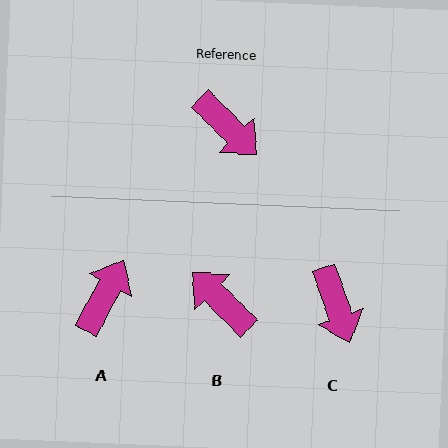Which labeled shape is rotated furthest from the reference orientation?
B, about 180 degrees away.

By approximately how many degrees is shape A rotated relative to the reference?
Approximately 107 degrees counter-clockwise.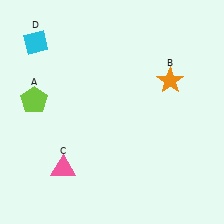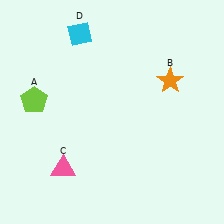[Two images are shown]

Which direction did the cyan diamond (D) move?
The cyan diamond (D) moved right.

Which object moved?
The cyan diamond (D) moved right.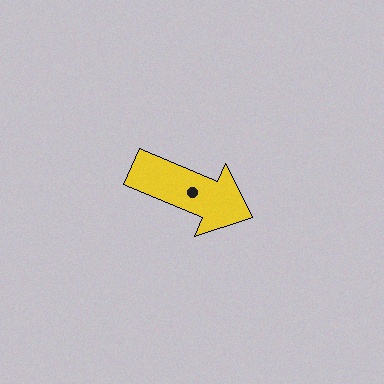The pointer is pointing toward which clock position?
Roughly 4 o'clock.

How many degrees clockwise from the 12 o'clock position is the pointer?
Approximately 113 degrees.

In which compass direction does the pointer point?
Southeast.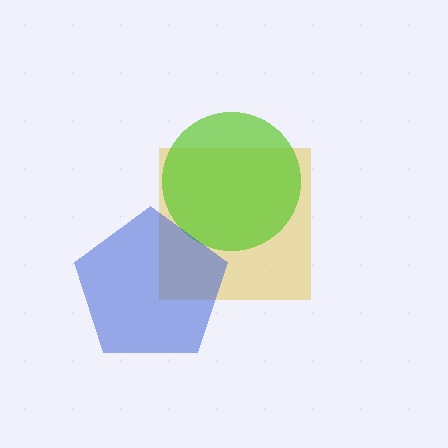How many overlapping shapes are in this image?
There are 3 overlapping shapes in the image.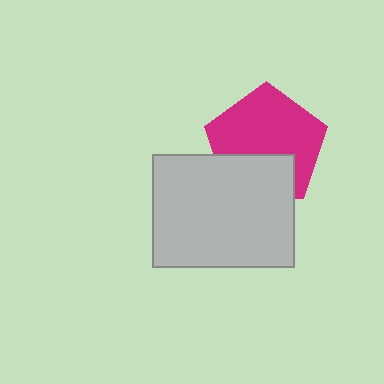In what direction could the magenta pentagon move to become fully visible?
The magenta pentagon could move up. That would shift it out from behind the light gray rectangle entirely.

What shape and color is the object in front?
The object in front is a light gray rectangle.